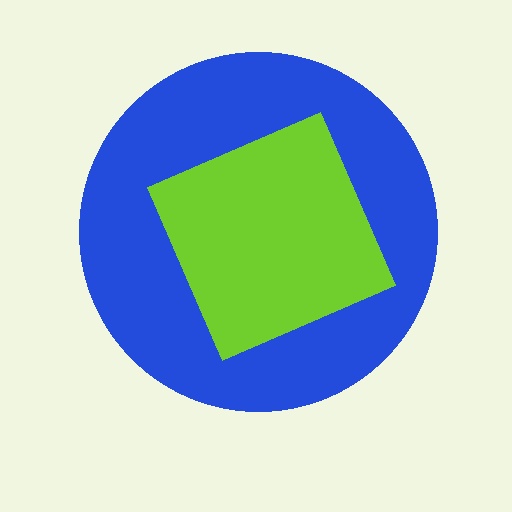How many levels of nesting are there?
2.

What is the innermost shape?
The lime diamond.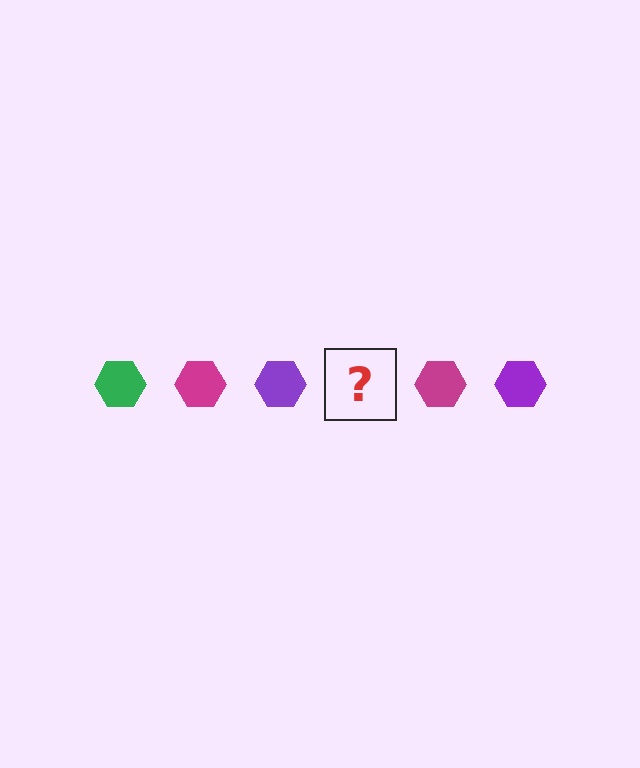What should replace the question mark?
The question mark should be replaced with a green hexagon.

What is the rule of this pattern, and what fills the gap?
The rule is that the pattern cycles through green, magenta, purple hexagons. The gap should be filled with a green hexagon.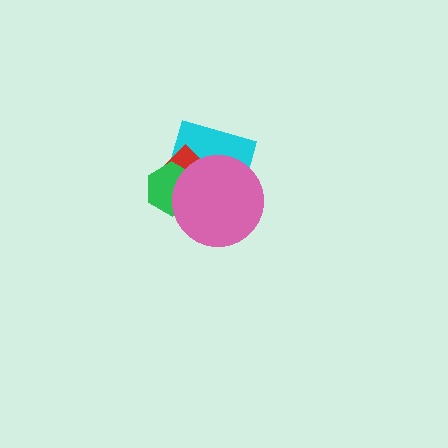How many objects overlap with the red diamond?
3 objects overlap with the red diamond.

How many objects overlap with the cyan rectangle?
3 objects overlap with the cyan rectangle.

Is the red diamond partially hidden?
Yes, it is partially covered by another shape.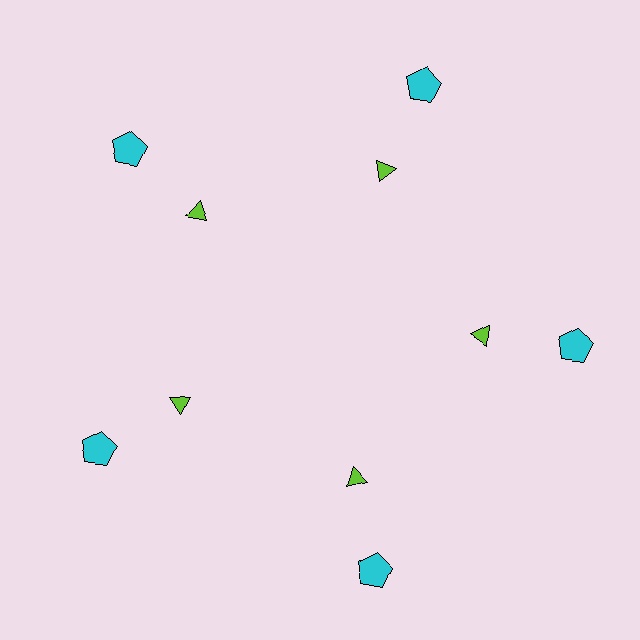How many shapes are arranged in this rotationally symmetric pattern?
There are 10 shapes, arranged in 5 groups of 2.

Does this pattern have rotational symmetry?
Yes, this pattern has 5-fold rotational symmetry. It looks the same after rotating 72 degrees around the center.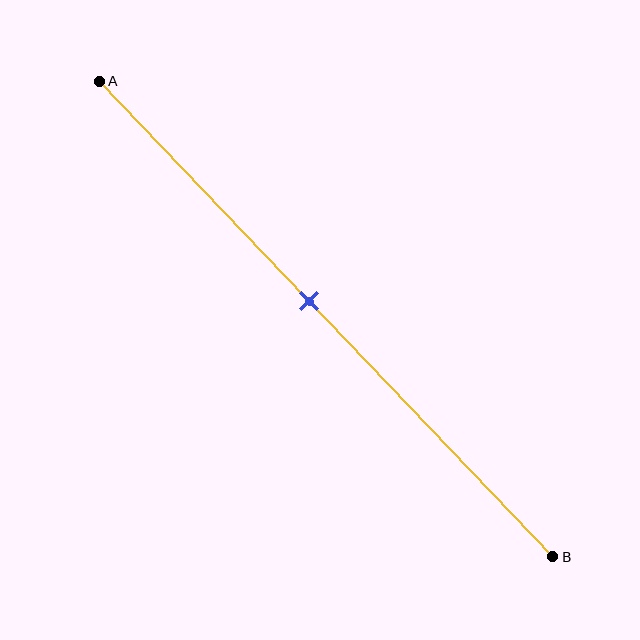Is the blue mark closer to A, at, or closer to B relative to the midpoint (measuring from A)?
The blue mark is closer to point A than the midpoint of segment AB.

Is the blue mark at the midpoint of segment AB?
No, the mark is at about 45% from A, not at the 50% midpoint.